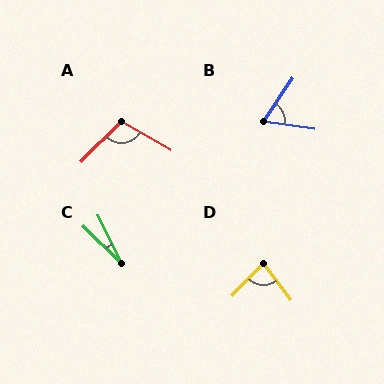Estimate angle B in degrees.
Approximately 64 degrees.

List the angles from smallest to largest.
C (21°), B (64°), D (81°), A (105°).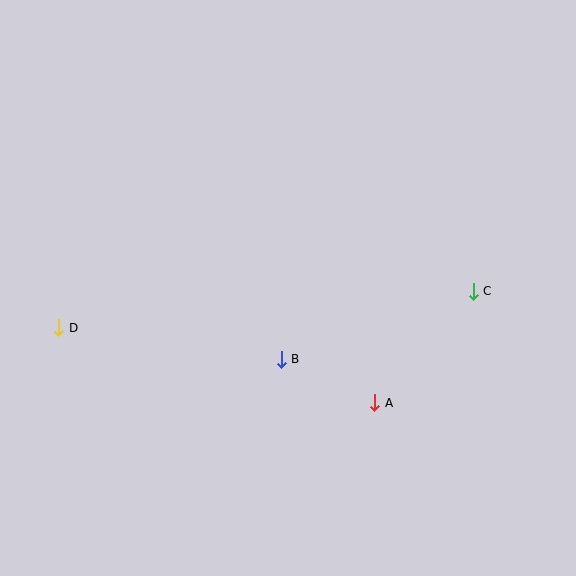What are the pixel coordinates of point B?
Point B is at (281, 359).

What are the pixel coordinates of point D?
Point D is at (59, 328).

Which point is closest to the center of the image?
Point B at (281, 359) is closest to the center.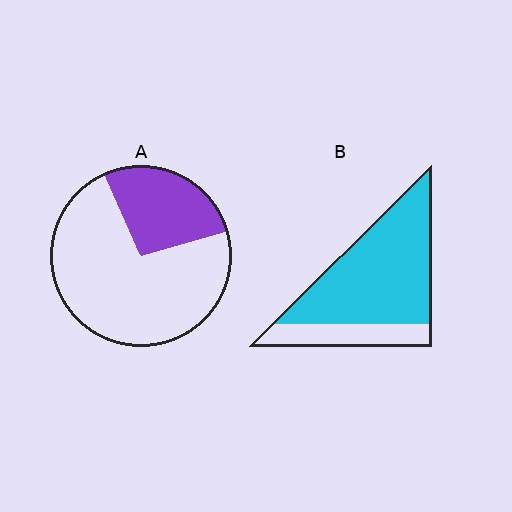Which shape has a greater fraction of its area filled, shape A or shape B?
Shape B.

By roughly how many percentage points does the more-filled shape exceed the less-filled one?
By roughly 50 percentage points (B over A).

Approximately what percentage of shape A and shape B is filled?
A is approximately 25% and B is approximately 75%.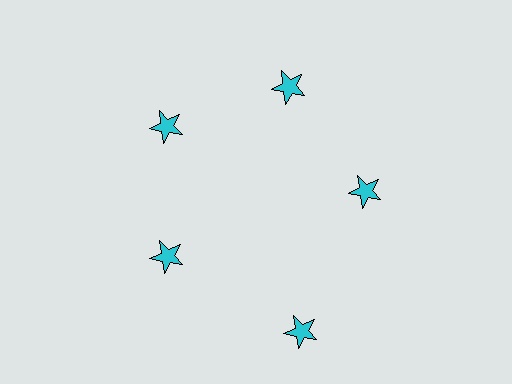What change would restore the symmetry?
The symmetry would be restored by moving it inward, back onto the ring so that all 5 stars sit at equal angles and equal distance from the center.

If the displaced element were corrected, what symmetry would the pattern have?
It would have 5-fold rotational symmetry — the pattern would map onto itself every 72 degrees.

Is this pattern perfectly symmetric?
No. The 5 cyan stars are arranged in a ring, but one element near the 5 o'clock position is pushed outward from the center, breaking the 5-fold rotational symmetry.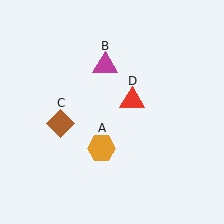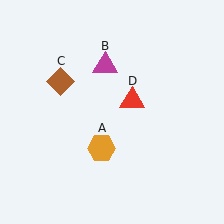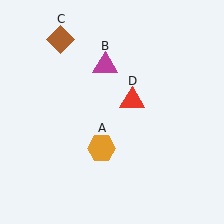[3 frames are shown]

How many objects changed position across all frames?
1 object changed position: brown diamond (object C).